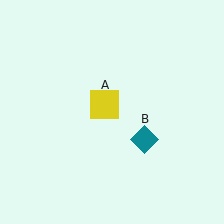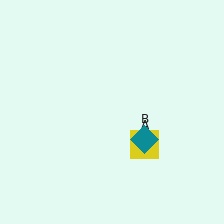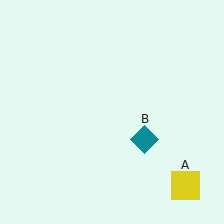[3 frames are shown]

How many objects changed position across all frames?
1 object changed position: yellow square (object A).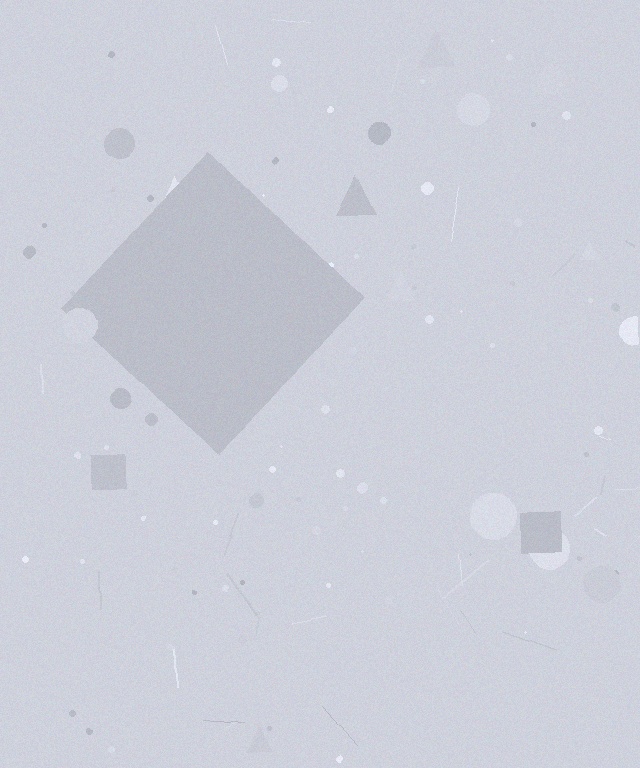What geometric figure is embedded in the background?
A diamond is embedded in the background.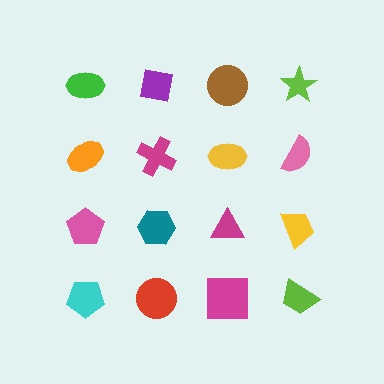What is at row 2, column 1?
An orange ellipse.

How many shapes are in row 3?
4 shapes.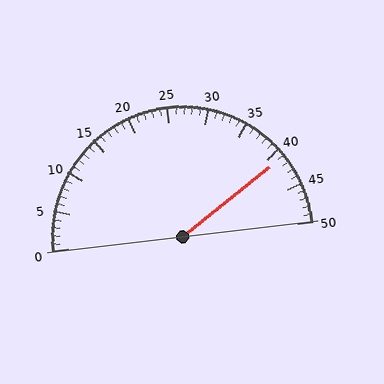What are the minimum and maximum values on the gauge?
The gauge ranges from 0 to 50.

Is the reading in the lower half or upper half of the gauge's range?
The reading is in the upper half of the range (0 to 50).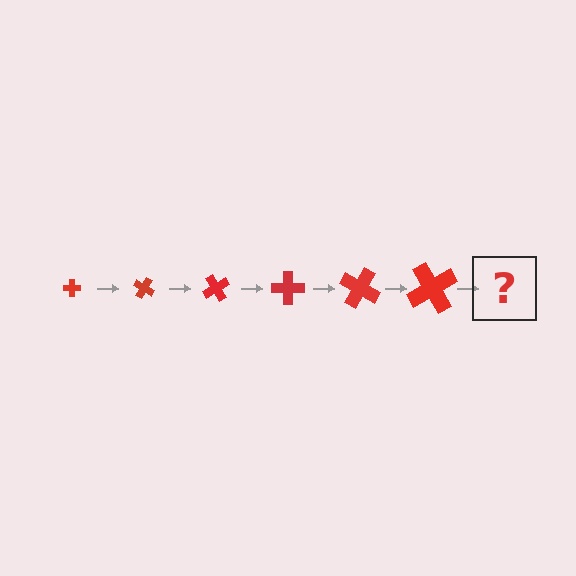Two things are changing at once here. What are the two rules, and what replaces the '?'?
The two rules are that the cross grows larger each step and it rotates 30 degrees each step. The '?' should be a cross, larger than the previous one and rotated 180 degrees from the start.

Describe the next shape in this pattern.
It should be a cross, larger than the previous one and rotated 180 degrees from the start.